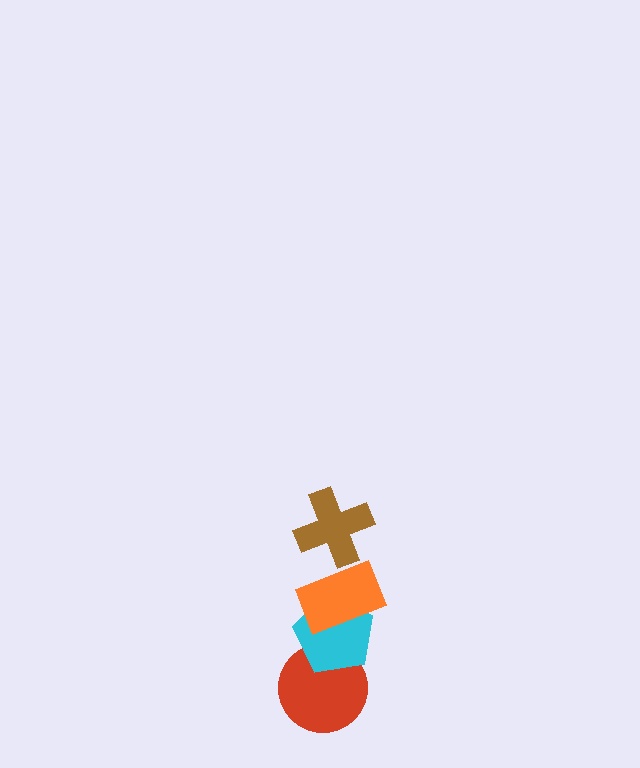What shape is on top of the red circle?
The cyan pentagon is on top of the red circle.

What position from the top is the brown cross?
The brown cross is 1st from the top.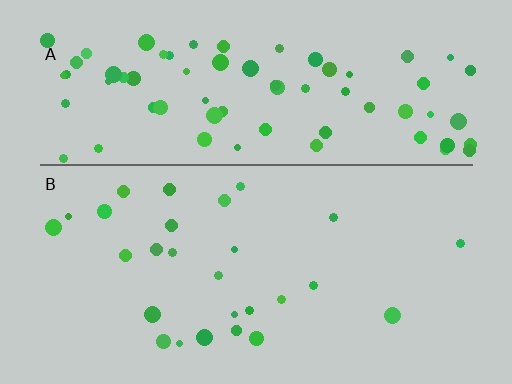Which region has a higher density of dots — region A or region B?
A (the top).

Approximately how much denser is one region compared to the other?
Approximately 2.9× — region A over region B.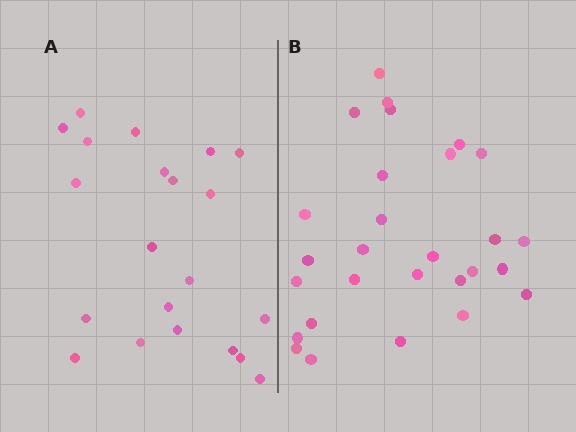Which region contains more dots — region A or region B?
Region B (the right region) has more dots.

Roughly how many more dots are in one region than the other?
Region B has roughly 8 or so more dots than region A.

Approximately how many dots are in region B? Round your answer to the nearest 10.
About 30 dots. (The exact count is 28, which rounds to 30.)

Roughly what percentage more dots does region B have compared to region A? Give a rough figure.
About 35% more.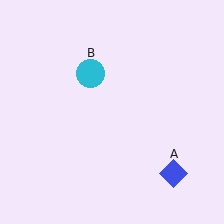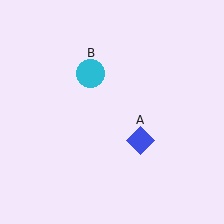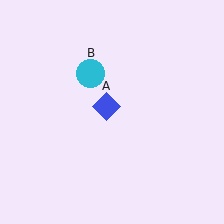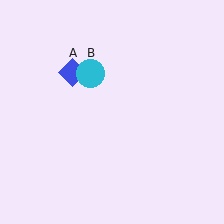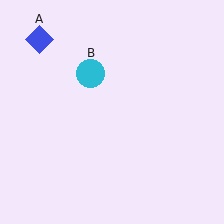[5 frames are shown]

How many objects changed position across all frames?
1 object changed position: blue diamond (object A).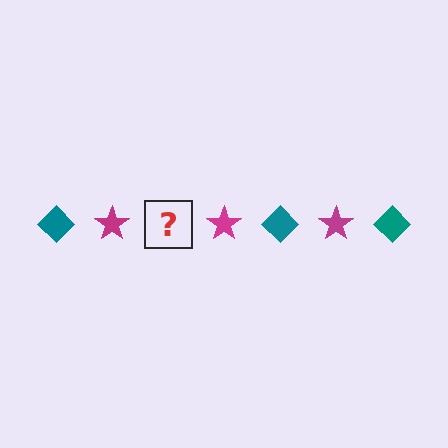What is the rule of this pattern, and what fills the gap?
The rule is that the pattern alternates between teal diamond and magenta star. The gap should be filled with a teal diamond.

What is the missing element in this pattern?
The missing element is a teal diamond.